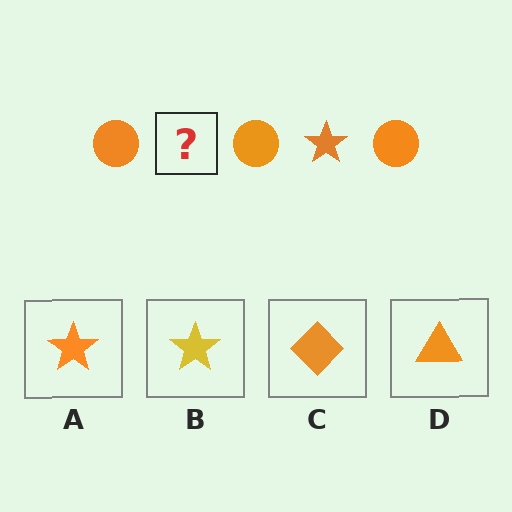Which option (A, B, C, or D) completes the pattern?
A.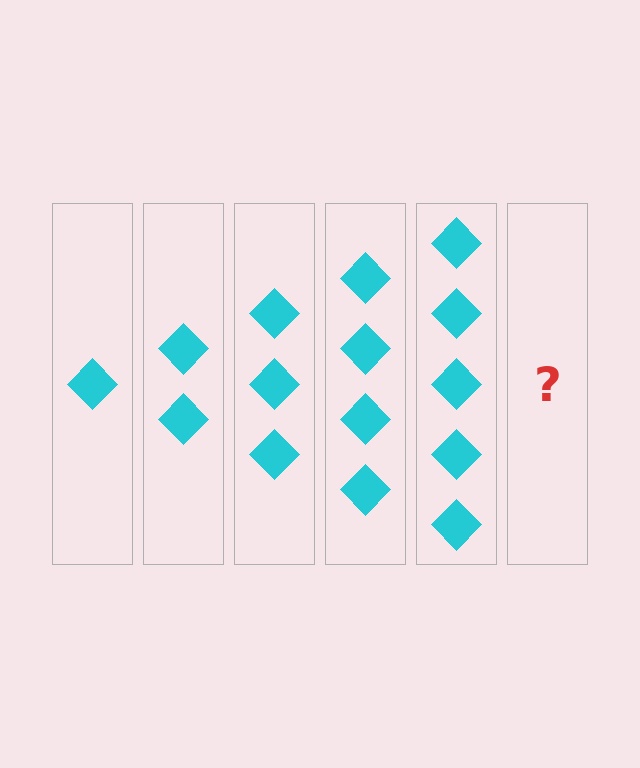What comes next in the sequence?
The next element should be 6 diamonds.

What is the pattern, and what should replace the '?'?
The pattern is that each step adds one more diamond. The '?' should be 6 diamonds.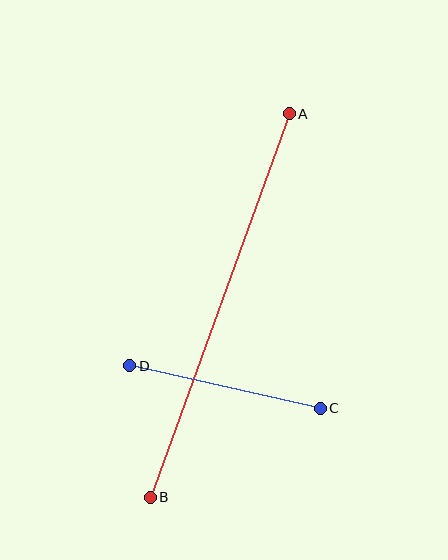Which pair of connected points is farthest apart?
Points A and B are farthest apart.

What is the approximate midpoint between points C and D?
The midpoint is at approximately (225, 387) pixels.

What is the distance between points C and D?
The distance is approximately 195 pixels.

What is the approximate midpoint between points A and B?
The midpoint is at approximately (220, 306) pixels.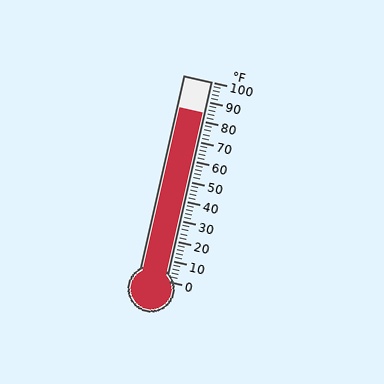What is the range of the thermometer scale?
The thermometer scale ranges from 0°F to 100°F.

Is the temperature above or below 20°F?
The temperature is above 20°F.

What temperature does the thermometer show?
The thermometer shows approximately 84°F.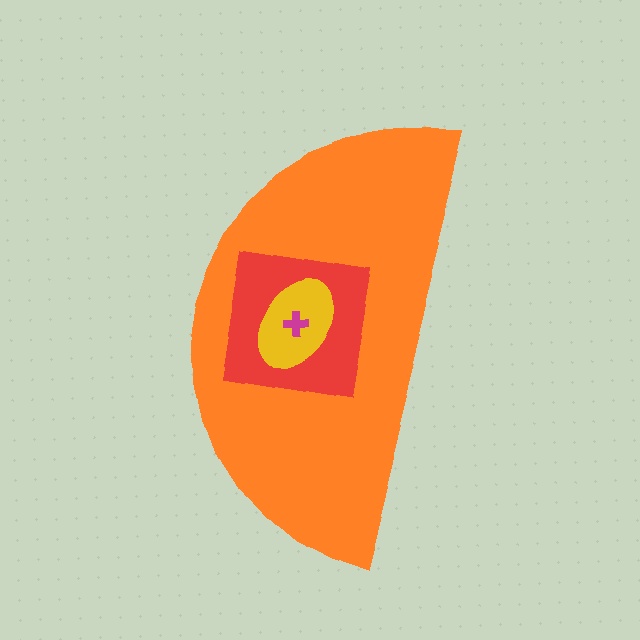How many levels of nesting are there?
4.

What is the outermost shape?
The orange semicircle.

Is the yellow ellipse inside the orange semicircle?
Yes.